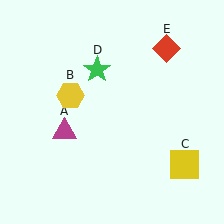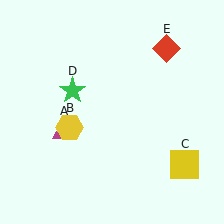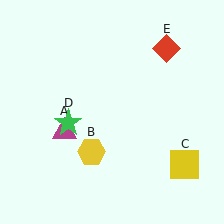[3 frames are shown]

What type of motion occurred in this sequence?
The yellow hexagon (object B), green star (object D) rotated counterclockwise around the center of the scene.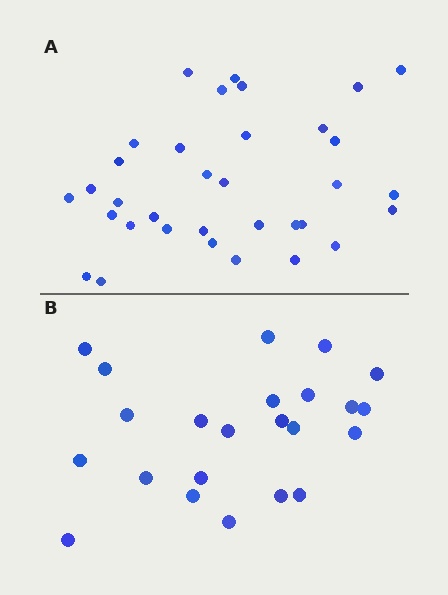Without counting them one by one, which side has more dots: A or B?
Region A (the top region) has more dots.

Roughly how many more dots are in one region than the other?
Region A has roughly 12 or so more dots than region B.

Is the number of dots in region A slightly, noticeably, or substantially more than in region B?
Region A has substantially more. The ratio is roughly 1.5 to 1.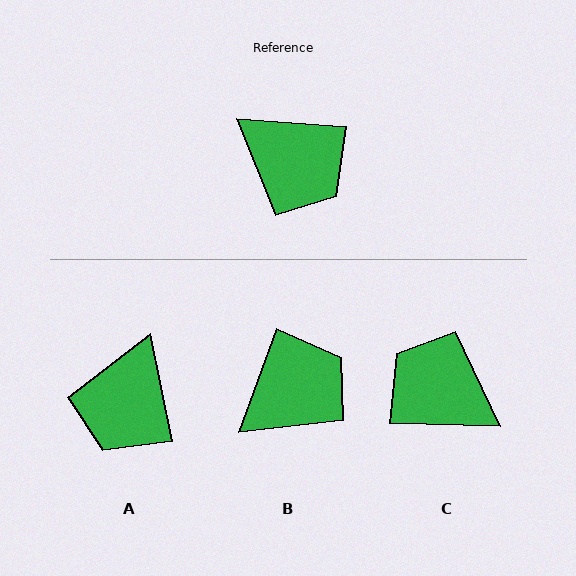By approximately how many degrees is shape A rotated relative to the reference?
Approximately 74 degrees clockwise.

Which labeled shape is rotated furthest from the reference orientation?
C, about 177 degrees away.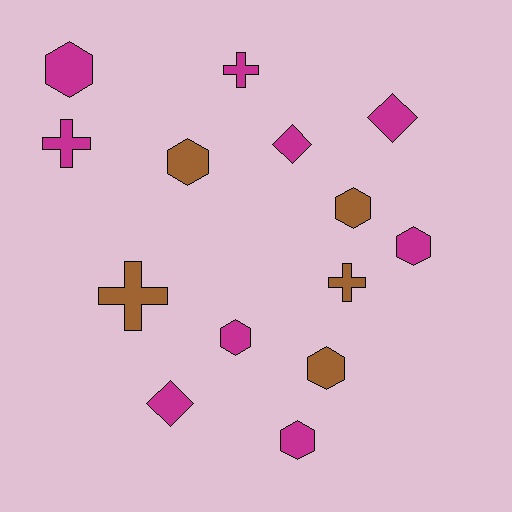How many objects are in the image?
There are 14 objects.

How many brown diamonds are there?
There are no brown diamonds.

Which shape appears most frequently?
Hexagon, with 7 objects.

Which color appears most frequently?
Magenta, with 9 objects.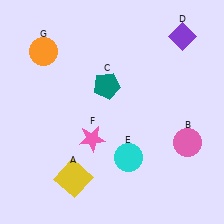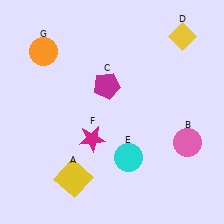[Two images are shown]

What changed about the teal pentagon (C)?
In Image 1, C is teal. In Image 2, it changed to magenta.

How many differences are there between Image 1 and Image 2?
There are 3 differences between the two images.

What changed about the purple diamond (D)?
In Image 1, D is purple. In Image 2, it changed to yellow.